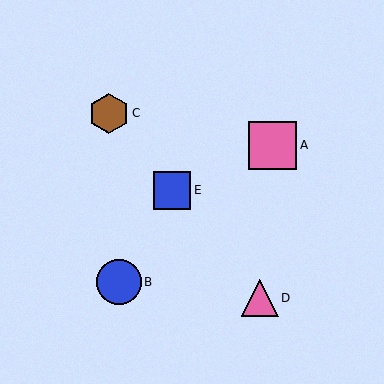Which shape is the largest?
The pink square (labeled A) is the largest.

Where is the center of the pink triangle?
The center of the pink triangle is at (260, 298).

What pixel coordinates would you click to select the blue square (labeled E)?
Click at (172, 190) to select the blue square E.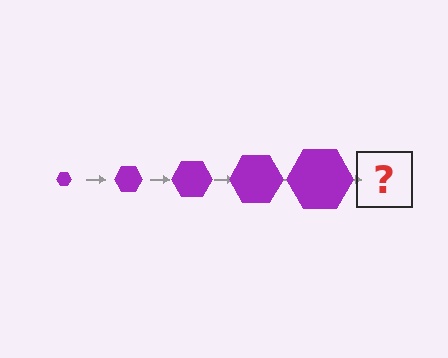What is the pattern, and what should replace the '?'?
The pattern is that the hexagon gets progressively larger each step. The '?' should be a purple hexagon, larger than the previous one.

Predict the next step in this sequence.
The next step is a purple hexagon, larger than the previous one.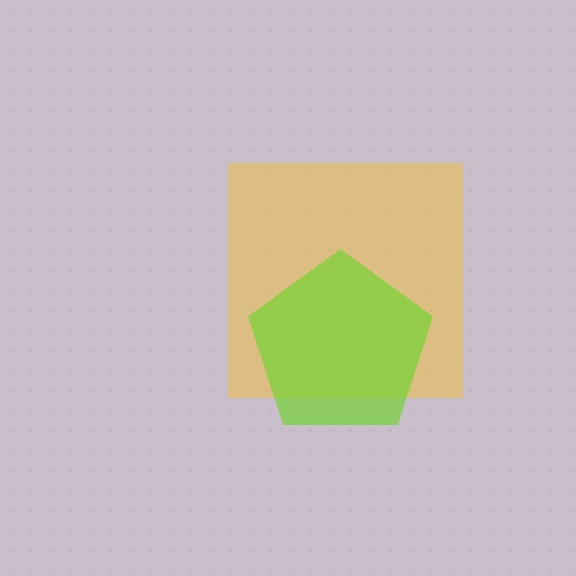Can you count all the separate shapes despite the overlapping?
Yes, there are 2 separate shapes.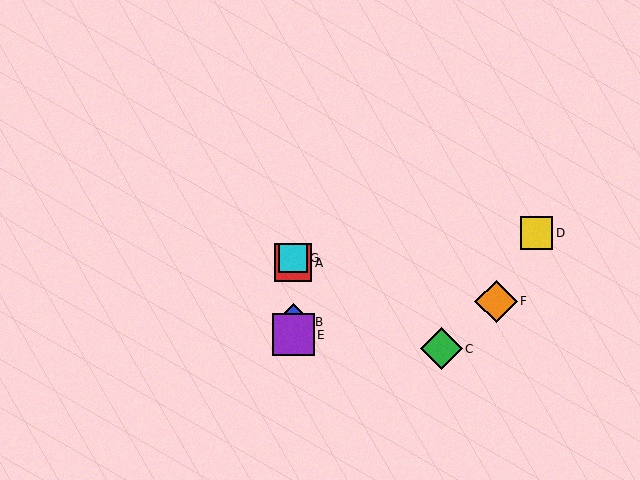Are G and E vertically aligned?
Yes, both are at x≈293.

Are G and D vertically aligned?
No, G is at x≈293 and D is at x≈536.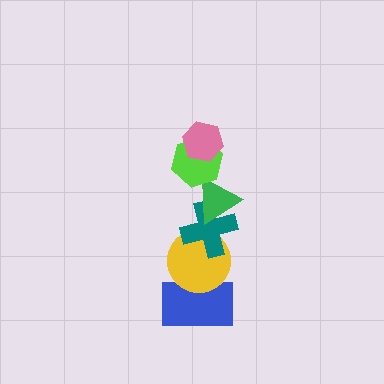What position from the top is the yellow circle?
The yellow circle is 5th from the top.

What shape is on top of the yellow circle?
The teal cross is on top of the yellow circle.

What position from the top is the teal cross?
The teal cross is 4th from the top.